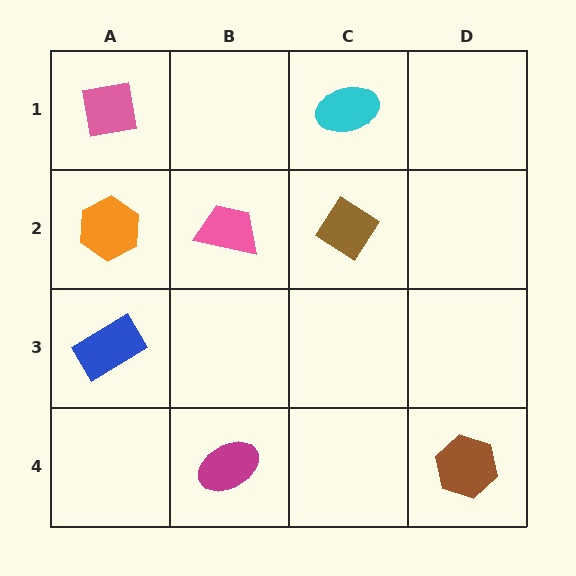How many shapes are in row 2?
3 shapes.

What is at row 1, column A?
A pink square.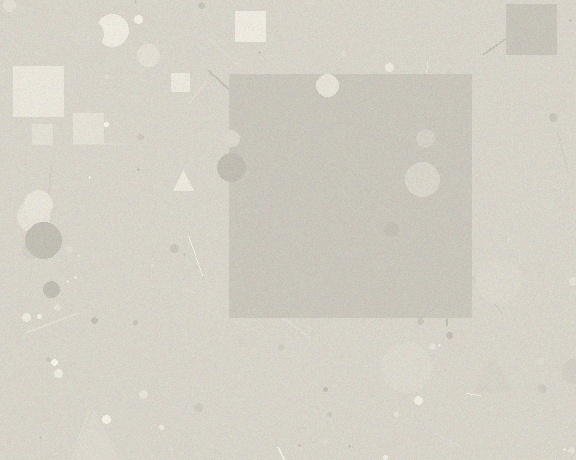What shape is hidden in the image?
A square is hidden in the image.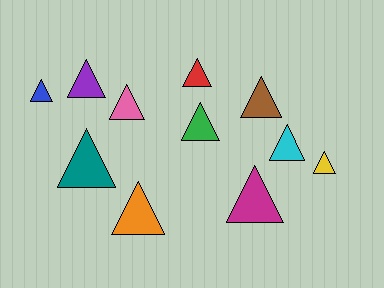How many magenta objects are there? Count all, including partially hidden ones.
There is 1 magenta object.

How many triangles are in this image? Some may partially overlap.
There are 11 triangles.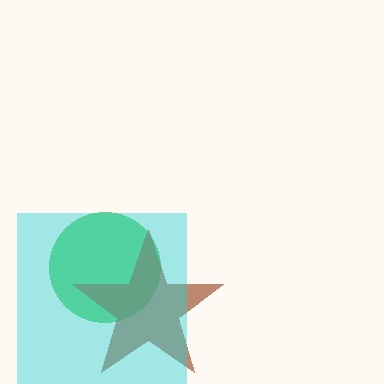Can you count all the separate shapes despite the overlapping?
Yes, there are 3 separate shapes.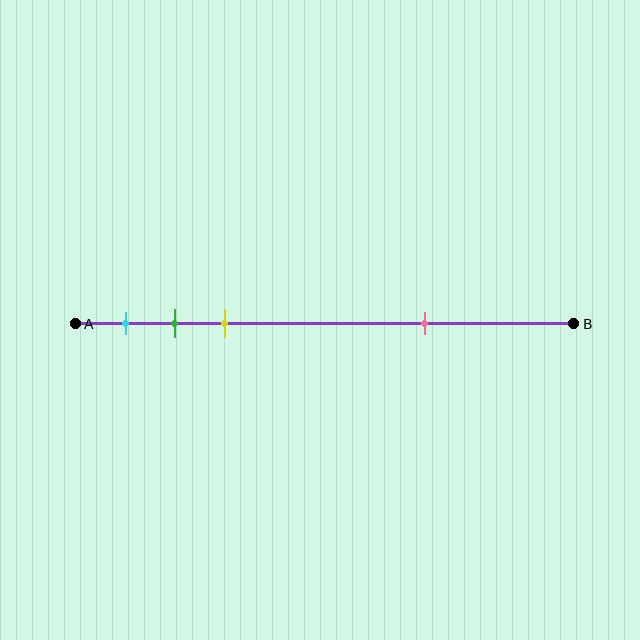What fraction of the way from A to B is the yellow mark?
The yellow mark is approximately 30% (0.3) of the way from A to B.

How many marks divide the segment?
There are 4 marks dividing the segment.